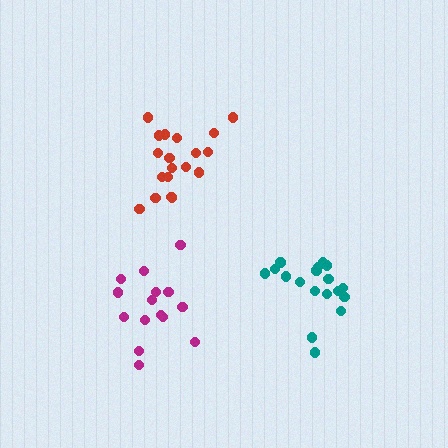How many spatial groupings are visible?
There are 3 spatial groupings.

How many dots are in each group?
Group 1: 18 dots, Group 2: 19 dots, Group 3: 15 dots (52 total).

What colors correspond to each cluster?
The clusters are colored: teal, red, magenta.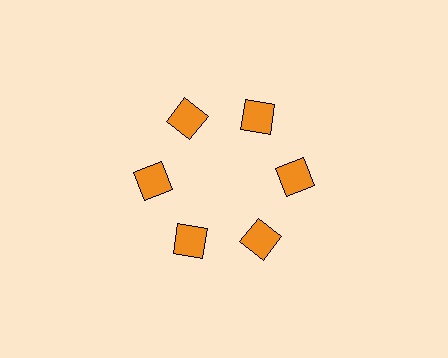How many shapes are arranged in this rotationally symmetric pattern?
There are 6 shapes, arranged in 6 groups of 1.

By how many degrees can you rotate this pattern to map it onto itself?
The pattern maps onto itself every 60 degrees of rotation.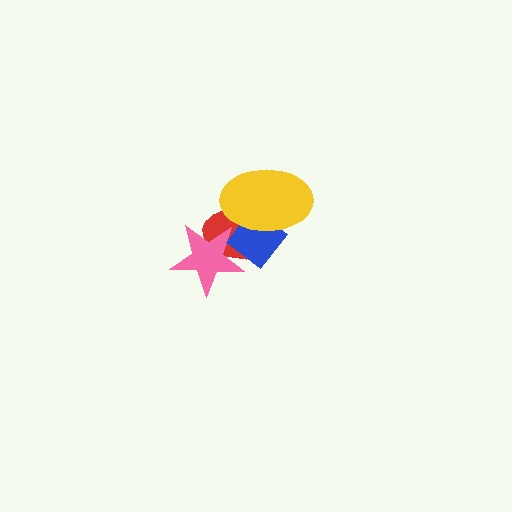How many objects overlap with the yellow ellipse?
2 objects overlap with the yellow ellipse.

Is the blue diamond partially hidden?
Yes, it is partially covered by another shape.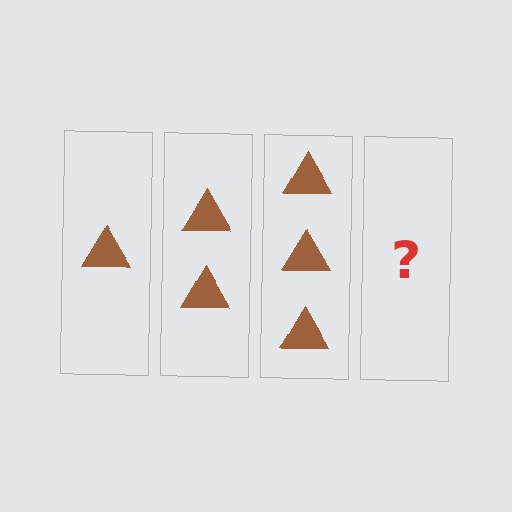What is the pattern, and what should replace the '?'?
The pattern is that each step adds one more triangle. The '?' should be 4 triangles.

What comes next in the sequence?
The next element should be 4 triangles.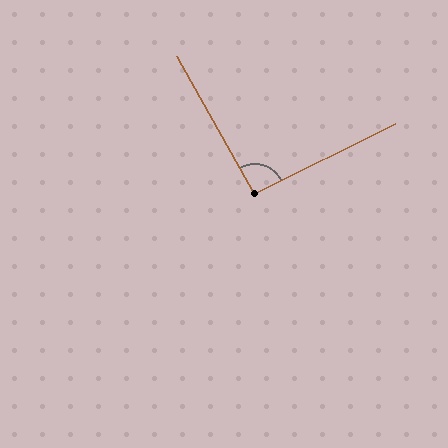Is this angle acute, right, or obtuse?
It is approximately a right angle.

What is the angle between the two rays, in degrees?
Approximately 93 degrees.